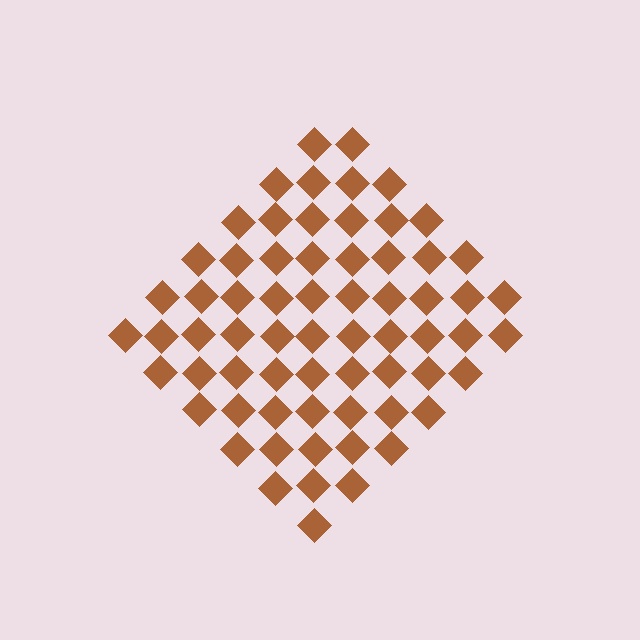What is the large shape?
The large shape is a diamond.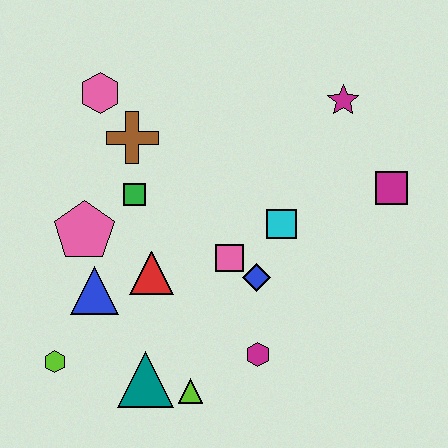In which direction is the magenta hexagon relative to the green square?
The magenta hexagon is below the green square.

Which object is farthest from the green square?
The magenta square is farthest from the green square.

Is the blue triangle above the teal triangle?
Yes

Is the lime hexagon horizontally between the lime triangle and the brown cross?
No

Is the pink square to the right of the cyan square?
No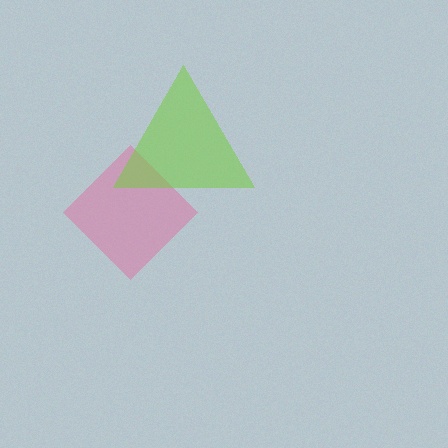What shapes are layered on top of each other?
The layered shapes are: a pink diamond, a lime triangle.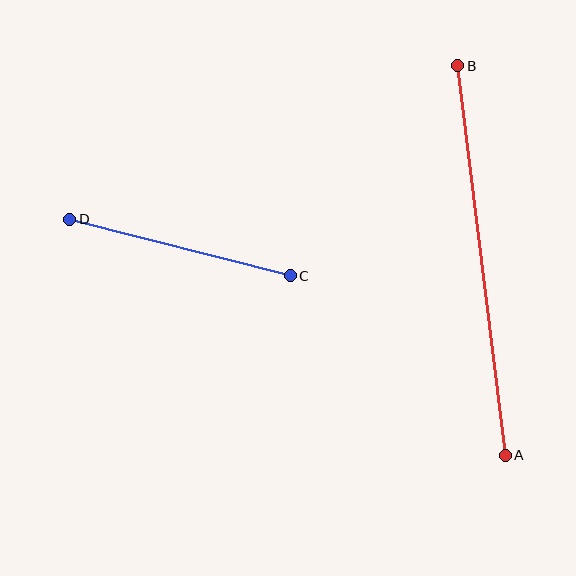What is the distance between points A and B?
The distance is approximately 392 pixels.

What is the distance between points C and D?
The distance is approximately 227 pixels.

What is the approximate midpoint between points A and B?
The midpoint is at approximately (482, 260) pixels.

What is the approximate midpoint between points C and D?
The midpoint is at approximately (180, 247) pixels.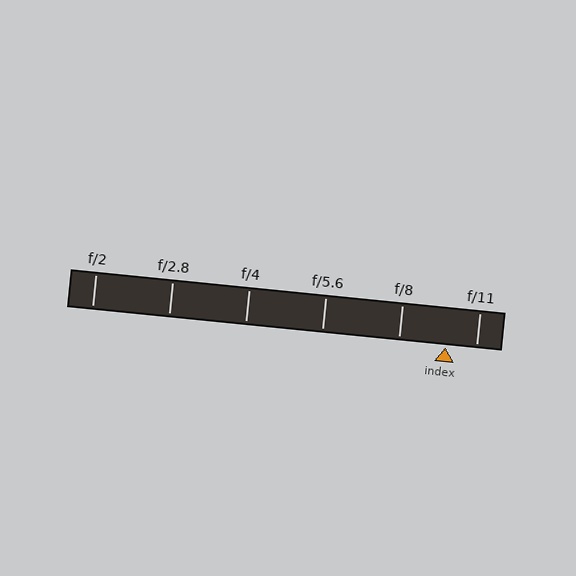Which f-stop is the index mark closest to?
The index mark is closest to f/11.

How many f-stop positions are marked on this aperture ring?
There are 6 f-stop positions marked.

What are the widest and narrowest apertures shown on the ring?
The widest aperture shown is f/2 and the narrowest is f/11.